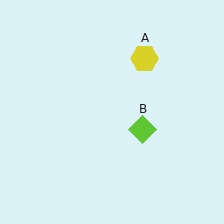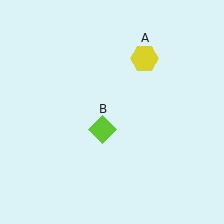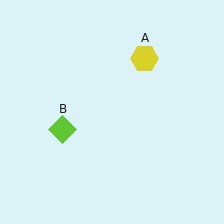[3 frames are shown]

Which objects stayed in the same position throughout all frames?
Yellow hexagon (object A) remained stationary.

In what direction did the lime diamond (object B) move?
The lime diamond (object B) moved left.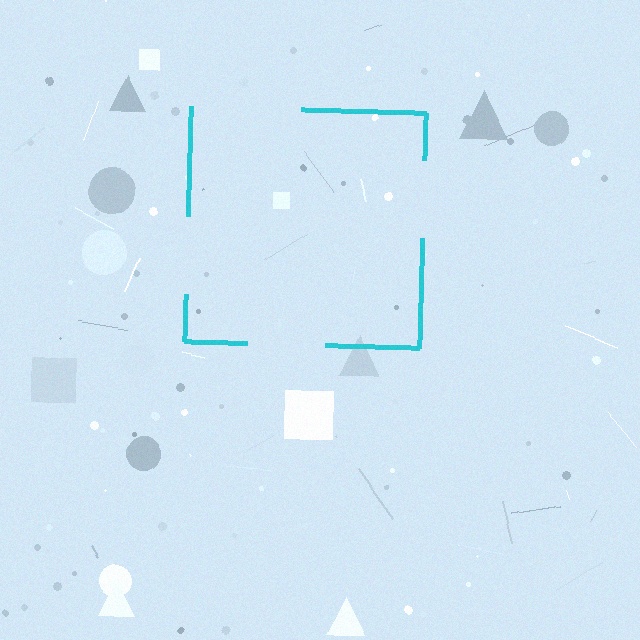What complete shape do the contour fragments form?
The contour fragments form a square.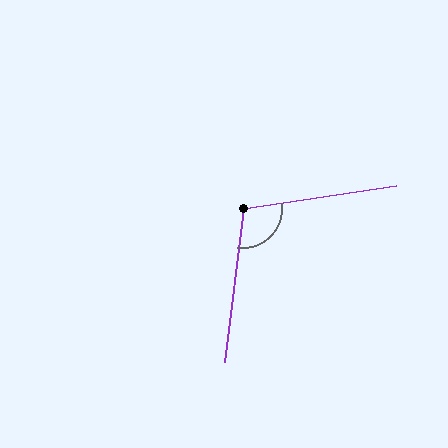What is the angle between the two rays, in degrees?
Approximately 106 degrees.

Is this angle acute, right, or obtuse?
It is obtuse.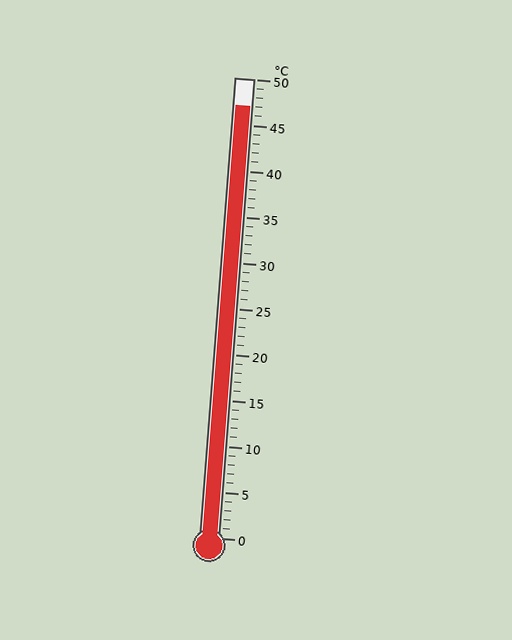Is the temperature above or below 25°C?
The temperature is above 25°C.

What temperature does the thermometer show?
The thermometer shows approximately 47°C.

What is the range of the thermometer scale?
The thermometer scale ranges from 0°C to 50°C.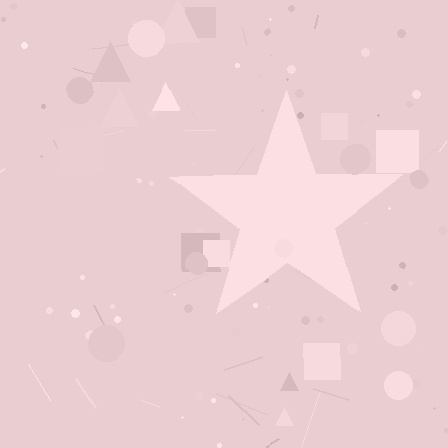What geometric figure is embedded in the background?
A star is embedded in the background.